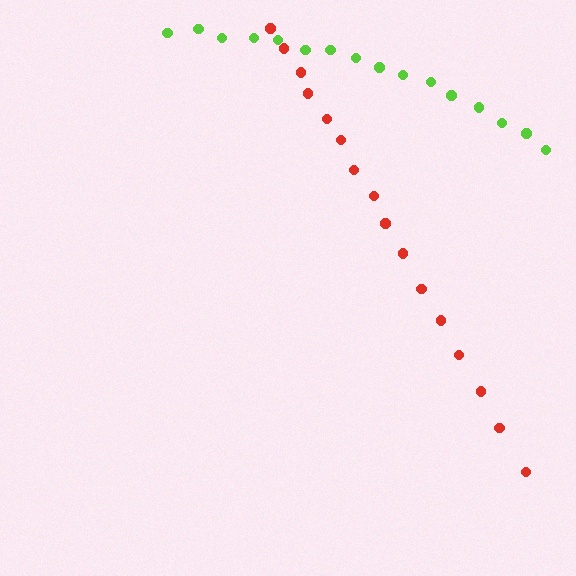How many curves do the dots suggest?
There are 2 distinct paths.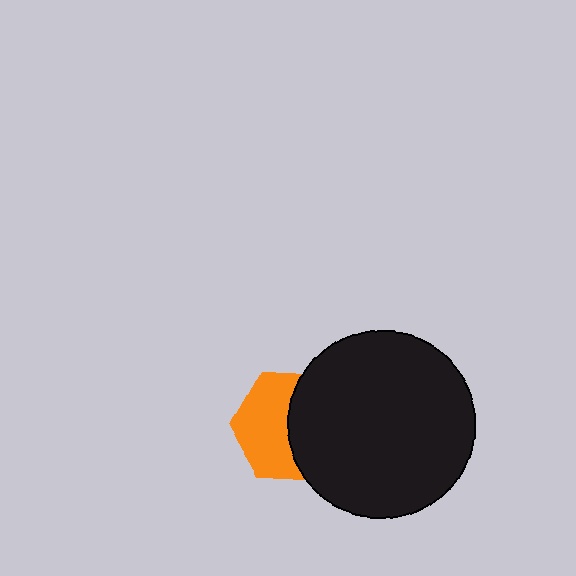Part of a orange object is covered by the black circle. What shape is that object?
It is a hexagon.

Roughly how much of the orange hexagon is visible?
About half of it is visible (roughly 53%).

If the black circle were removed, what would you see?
You would see the complete orange hexagon.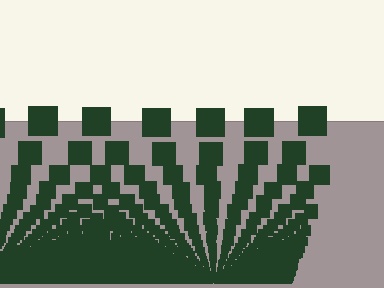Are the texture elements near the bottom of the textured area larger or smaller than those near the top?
Smaller. The gradient is inverted — elements near the bottom are smaller and denser.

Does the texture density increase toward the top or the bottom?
Density increases toward the bottom.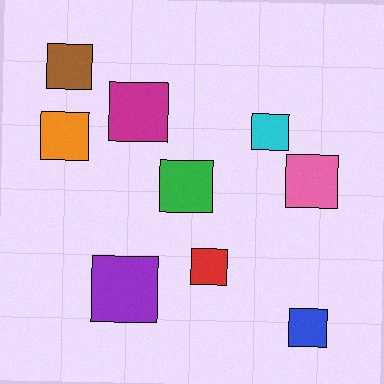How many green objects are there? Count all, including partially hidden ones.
There is 1 green object.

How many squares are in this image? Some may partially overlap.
There are 9 squares.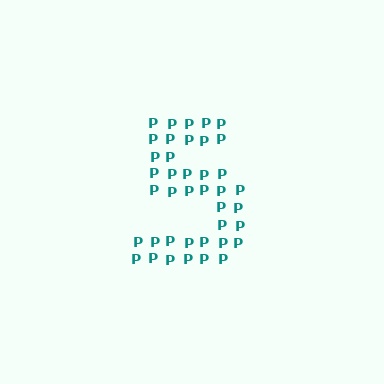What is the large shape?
The large shape is the digit 5.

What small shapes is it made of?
It is made of small letter P's.